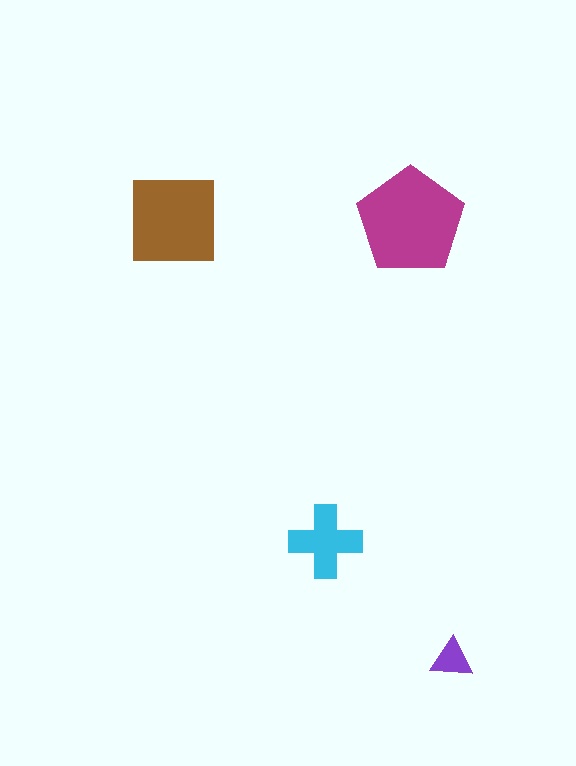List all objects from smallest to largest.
The purple triangle, the cyan cross, the brown square, the magenta pentagon.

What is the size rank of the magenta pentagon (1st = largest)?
1st.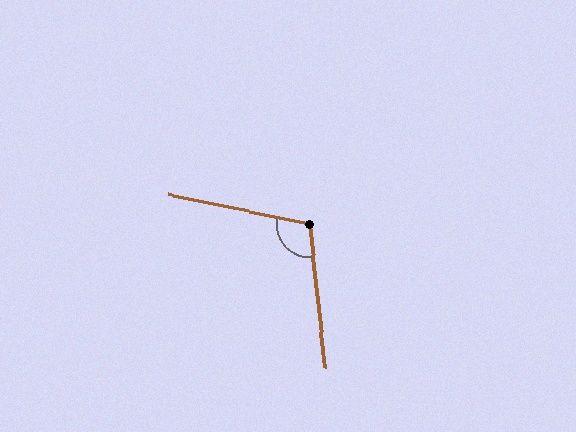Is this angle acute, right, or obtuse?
It is obtuse.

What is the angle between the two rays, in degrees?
Approximately 108 degrees.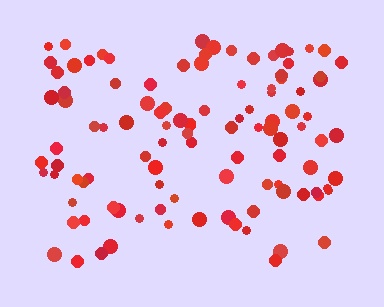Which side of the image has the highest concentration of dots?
The top.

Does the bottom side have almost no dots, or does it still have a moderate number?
Still a moderate number, just noticeably fewer than the top.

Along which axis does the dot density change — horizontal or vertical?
Vertical.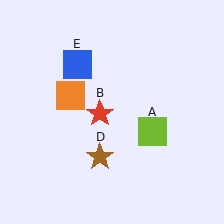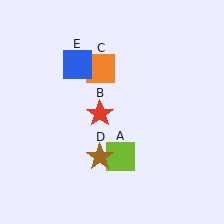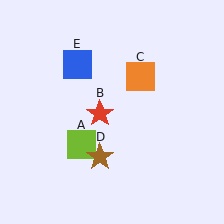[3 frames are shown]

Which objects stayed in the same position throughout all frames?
Red star (object B) and brown star (object D) and blue square (object E) remained stationary.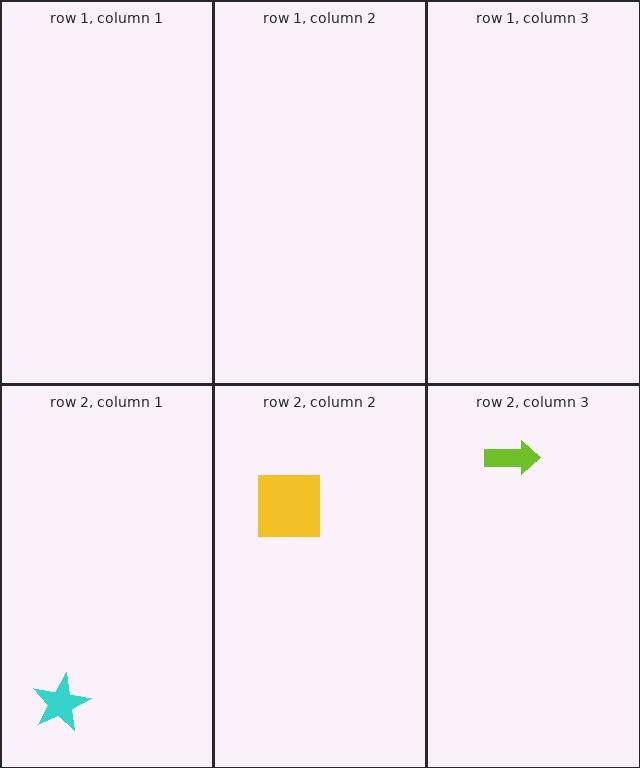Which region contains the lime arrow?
The row 2, column 3 region.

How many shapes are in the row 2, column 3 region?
1.